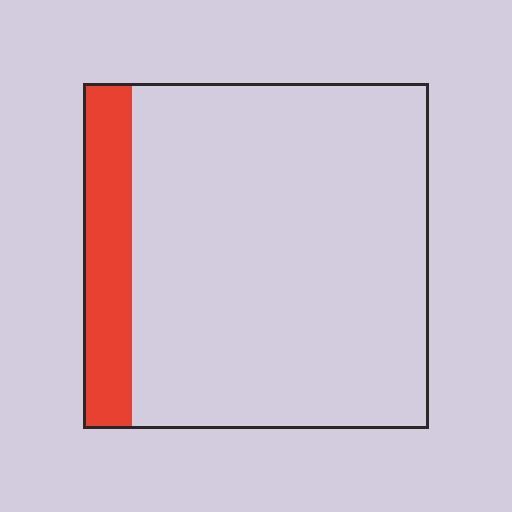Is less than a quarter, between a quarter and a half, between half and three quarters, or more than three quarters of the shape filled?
Less than a quarter.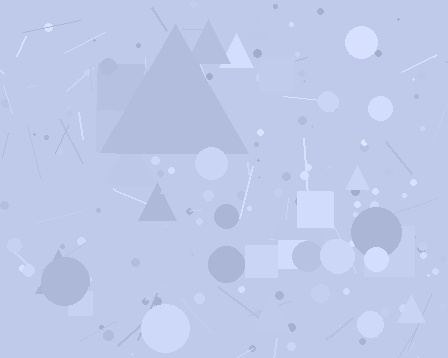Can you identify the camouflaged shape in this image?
The camouflaged shape is a triangle.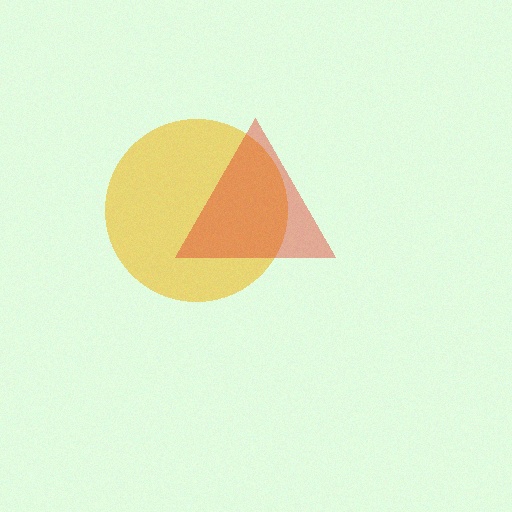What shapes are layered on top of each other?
The layered shapes are: a yellow circle, a red triangle.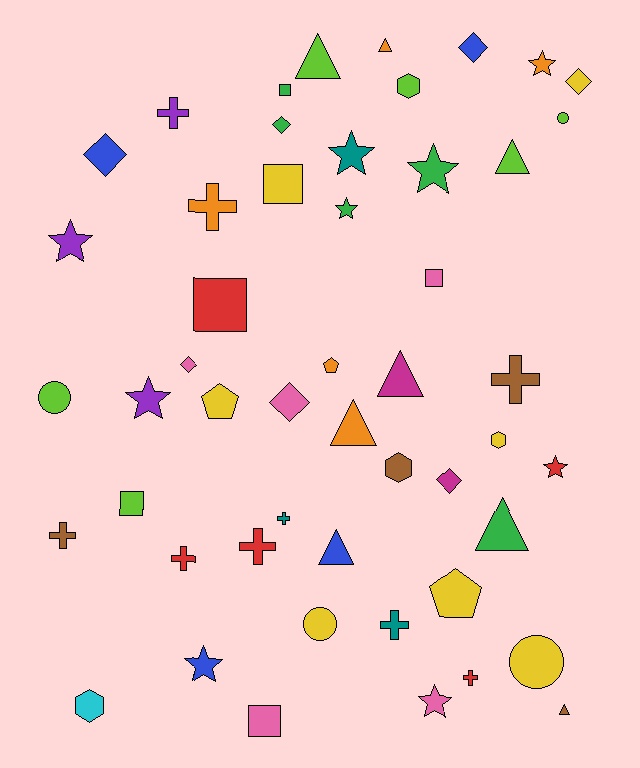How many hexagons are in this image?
There are 4 hexagons.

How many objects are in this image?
There are 50 objects.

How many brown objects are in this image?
There are 4 brown objects.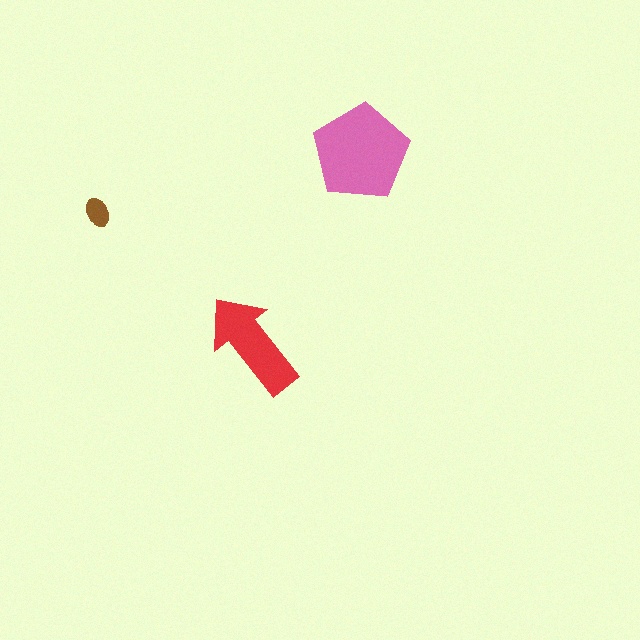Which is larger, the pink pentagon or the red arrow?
The pink pentagon.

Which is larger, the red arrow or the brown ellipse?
The red arrow.